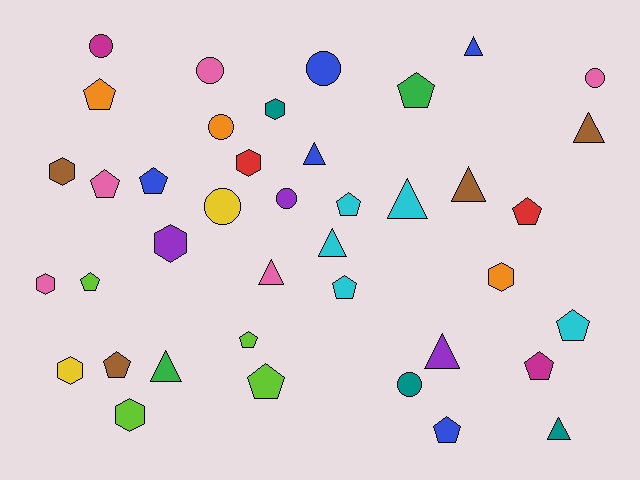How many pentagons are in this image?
There are 14 pentagons.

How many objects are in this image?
There are 40 objects.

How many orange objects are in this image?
There are 3 orange objects.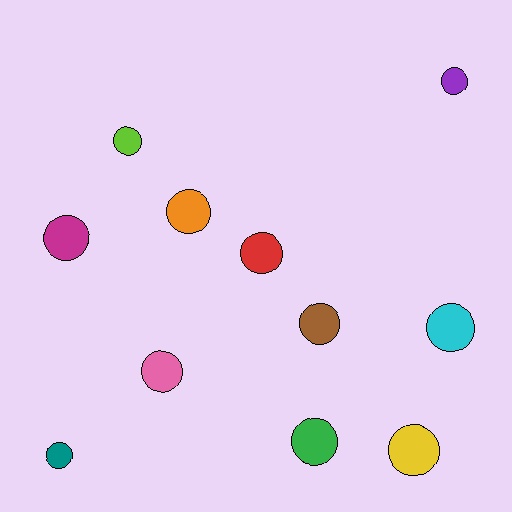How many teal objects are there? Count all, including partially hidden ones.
There is 1 teal object.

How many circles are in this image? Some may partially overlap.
There are 11 circles.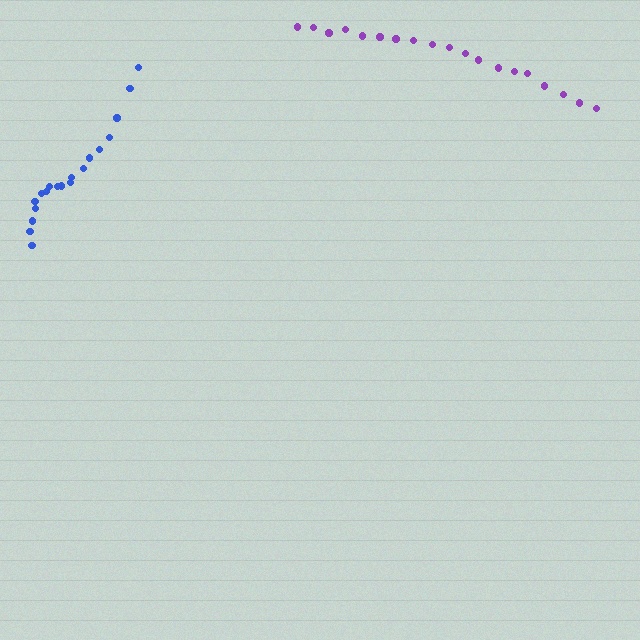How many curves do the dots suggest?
There are 2 distinct paths.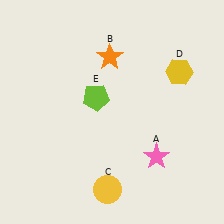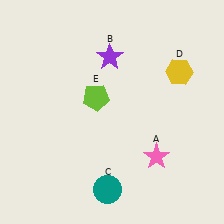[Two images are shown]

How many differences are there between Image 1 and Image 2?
There are 2 differences between the two images.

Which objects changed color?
B changed from orange to purple. C changed from yellow to teal.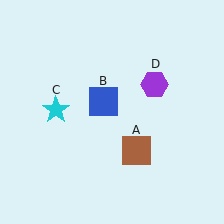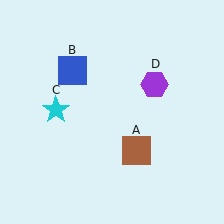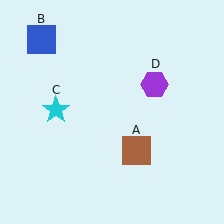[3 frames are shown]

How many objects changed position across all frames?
1 object changed position: blue square (object B).